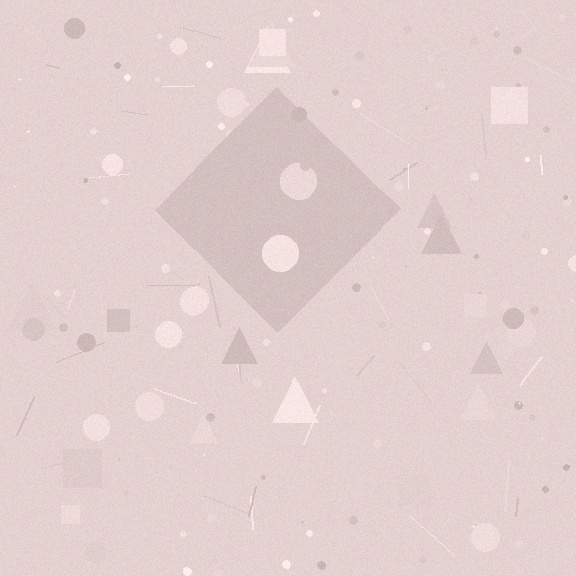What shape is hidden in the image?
A diamond is hidden in the image.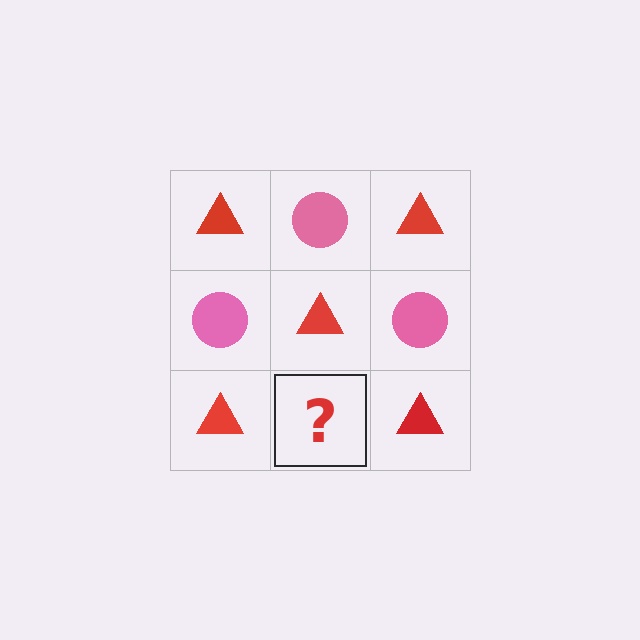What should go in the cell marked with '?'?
The missing cell should contain a pink circle.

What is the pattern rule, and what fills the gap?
The rule is that it alternates red triangle and pink circle in a checkerboard pattern. The gap should be filled with a pink circle.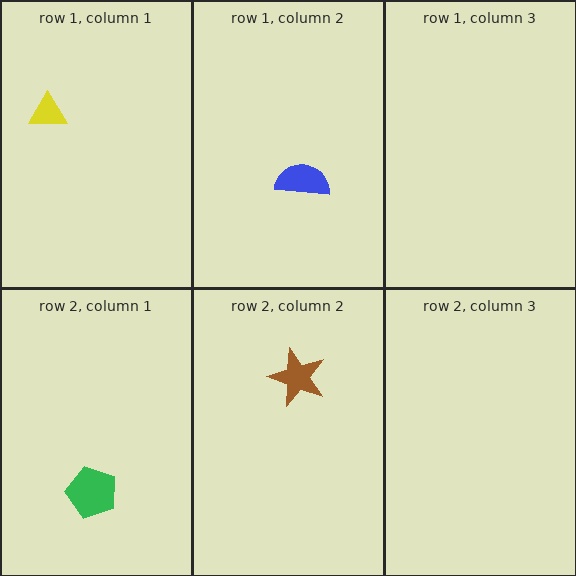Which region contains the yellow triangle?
The row 1, column 1 region.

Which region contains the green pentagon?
The row 2, column 1 region.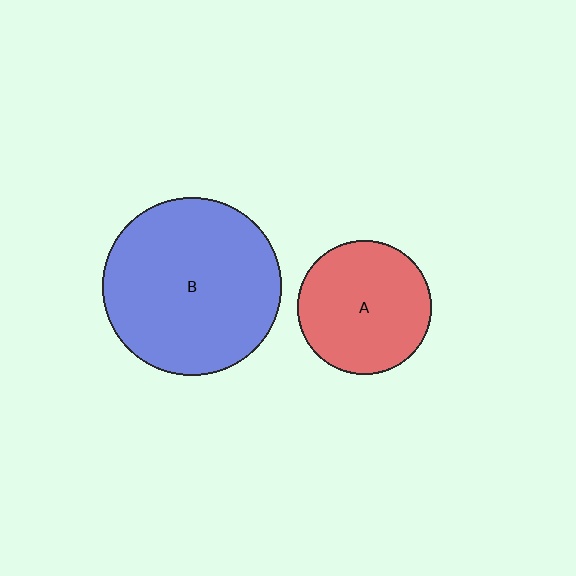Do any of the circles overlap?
No, none of the circles overlap.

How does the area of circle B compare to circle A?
Approximately 1.8 times.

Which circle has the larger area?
Circle B (blue).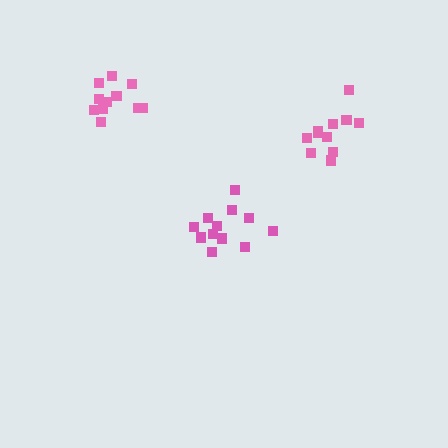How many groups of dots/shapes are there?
There are 3 groups.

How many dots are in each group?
Group 1: 11 dots, Group 2: 11 dots, Group 3: 12 dots (34 total).